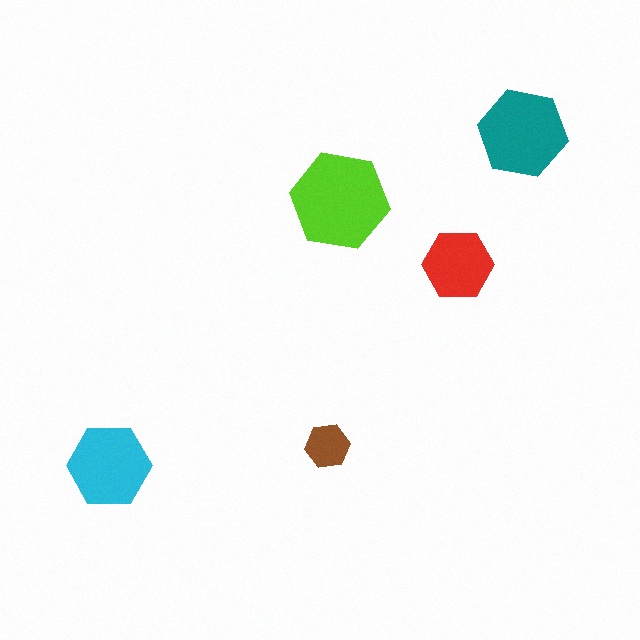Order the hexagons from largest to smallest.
the lime one, the teal one, the cyan one, the red one, the brown one.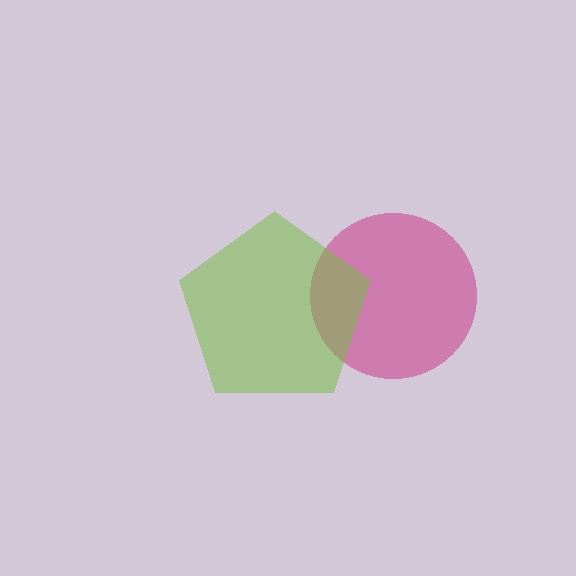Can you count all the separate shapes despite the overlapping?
Yes, there are 2 separate shapes.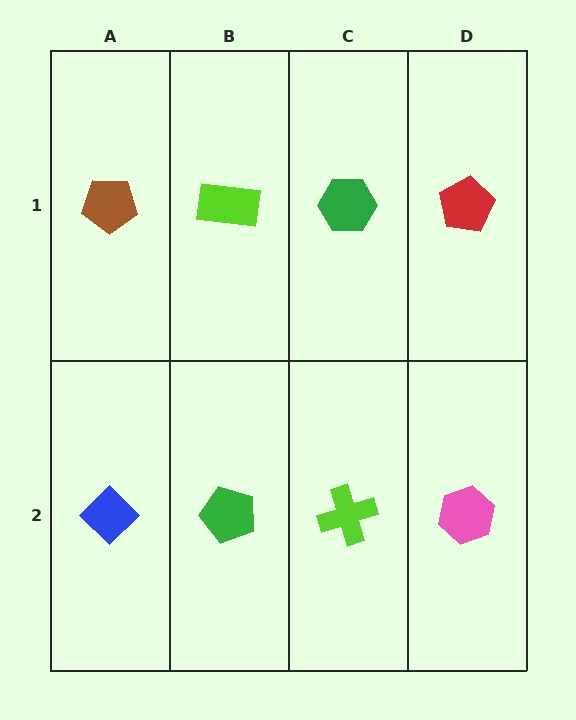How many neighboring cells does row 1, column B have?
3.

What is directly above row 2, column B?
A lime rectangle.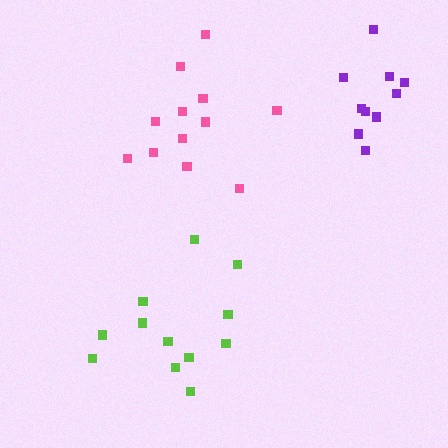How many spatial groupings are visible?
There are 3 spatial groupings.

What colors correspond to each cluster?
The clusters are colored: purple, lime, pink.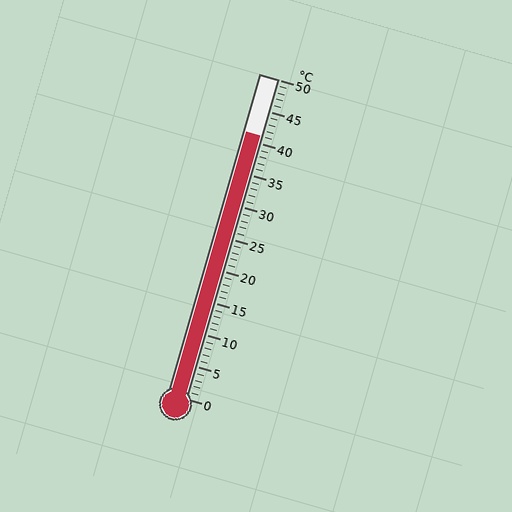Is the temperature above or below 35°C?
The temperature is above 35°C.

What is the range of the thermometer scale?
The thermometer scale ranges from 0°C to 50°C.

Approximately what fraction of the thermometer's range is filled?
The thermometer is filled to approximately 80% of its range.